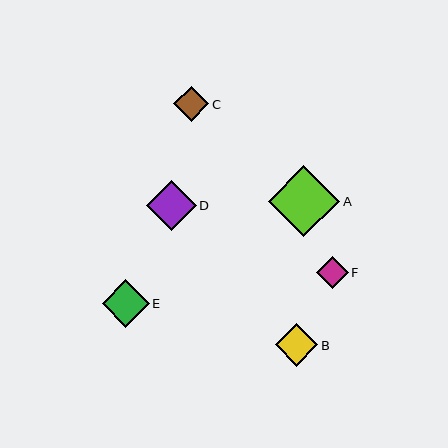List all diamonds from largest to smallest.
From largest to smallest: A, D, E, B, C, F.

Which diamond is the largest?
Diamond A is the largest with a size of approximately 71 pixels.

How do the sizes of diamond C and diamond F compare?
Diamond C and diamond F are approximately the same size.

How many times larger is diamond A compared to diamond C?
Diamond A is approximately 2.0 times the size of diamond C.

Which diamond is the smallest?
Diamond F is the smallest with a size of approximately 32 pixels.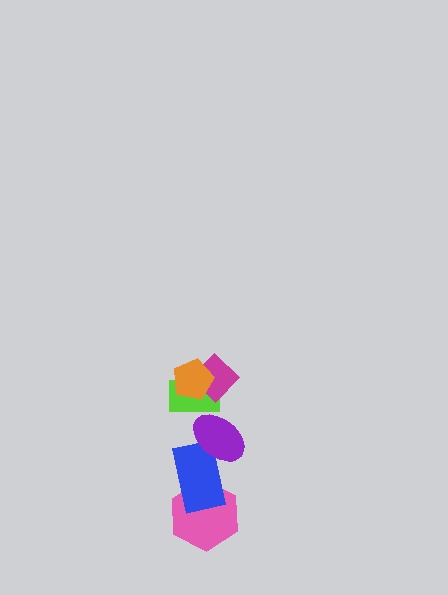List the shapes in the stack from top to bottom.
From top to bottom: the orange pentagon, the magenta diamond, the lime rectangle, the purple ellipse, the blue rectangle, the pink hexagon.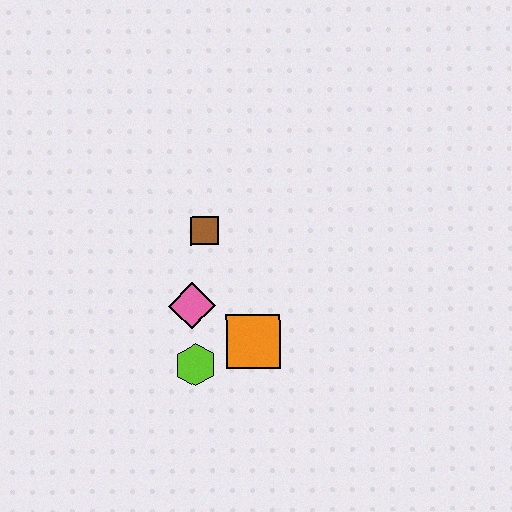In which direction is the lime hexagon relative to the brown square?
The lime hexagon is below the brown square.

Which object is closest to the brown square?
The pink diamond is closest to the brown square.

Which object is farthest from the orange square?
The brown square is farthest from the orange square.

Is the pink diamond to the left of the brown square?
Yes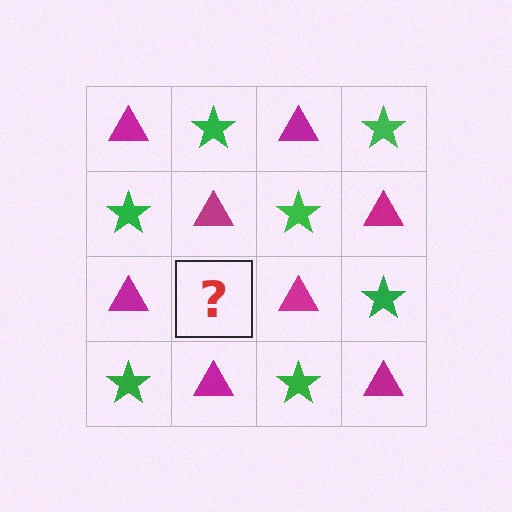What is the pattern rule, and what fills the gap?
The rule is that it alternates magenta triangle and green star in a checkerboard pattern. The gap should be filled with a green star.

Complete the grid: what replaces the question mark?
The question mark should be replaced with a green star.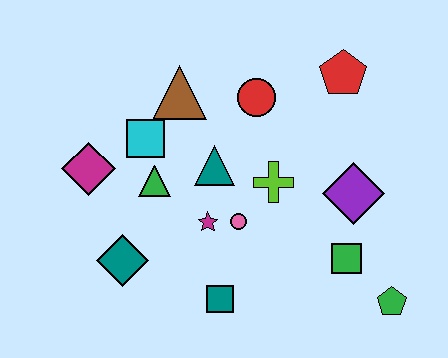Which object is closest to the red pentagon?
The red circle is closest to the red pentagon.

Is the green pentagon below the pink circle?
Yes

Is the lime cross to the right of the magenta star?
Yes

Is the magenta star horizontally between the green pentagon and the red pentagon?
No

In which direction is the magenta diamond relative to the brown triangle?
The magenta diamond is to the left of the brown triangle.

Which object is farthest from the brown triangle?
The green pentagon is farthest from the brown triangle.